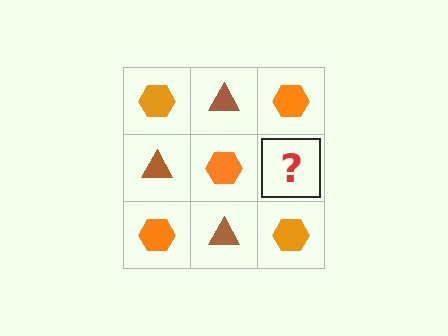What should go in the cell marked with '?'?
The missing cell should contain a brown triangle.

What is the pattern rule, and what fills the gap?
The rule is that it alternates orange hexagon and brown triangle in a checkerboard pattern. The gap should be filled with a brown triangle.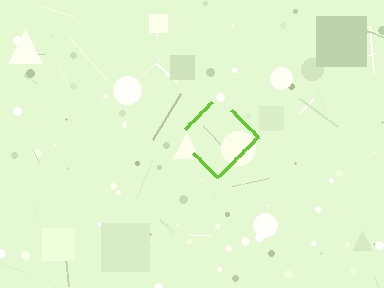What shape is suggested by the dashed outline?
The dashed outline suggests a diamond.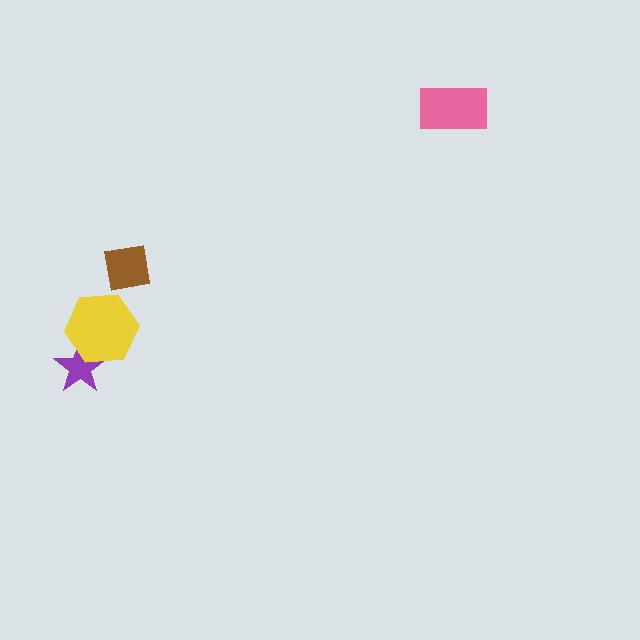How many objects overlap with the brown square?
0 objects overlap with the brown square.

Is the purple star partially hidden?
Yes, it is partially covered by another shape.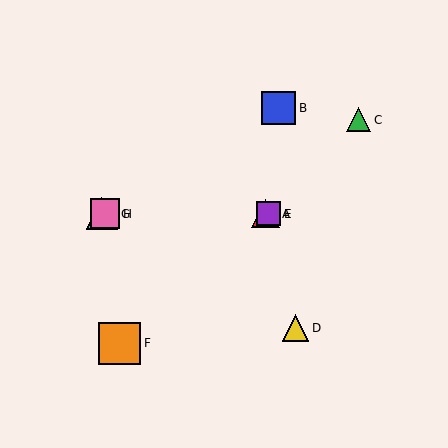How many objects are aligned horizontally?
4 objects (A, E, G, H) are aligned horizontally.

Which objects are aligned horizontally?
Objects A, E, G, H are aligned horizontally.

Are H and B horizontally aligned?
No, H is at y≈214 and B is at y≈108.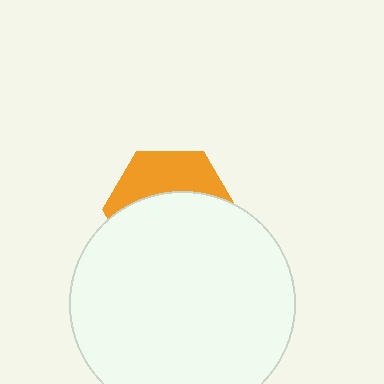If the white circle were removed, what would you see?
You would see the complete orange hexagon.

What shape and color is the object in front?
The object in front is a white circle.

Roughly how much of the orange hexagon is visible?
A small part of it is visible (roughly 37%).